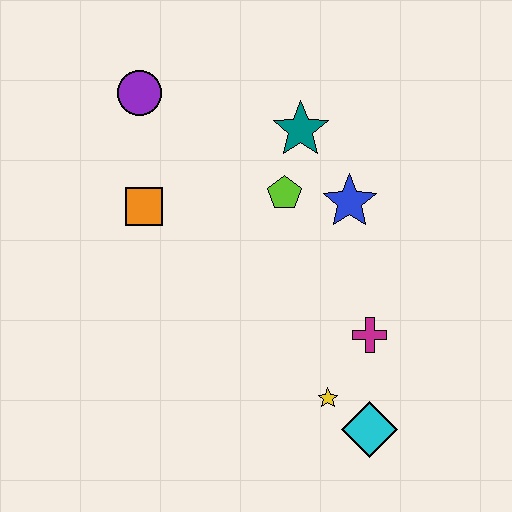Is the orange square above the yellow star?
Yes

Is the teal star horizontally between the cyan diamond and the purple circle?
Yes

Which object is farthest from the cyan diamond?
The purple circle is farthest from the cyan diamond.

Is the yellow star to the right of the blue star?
No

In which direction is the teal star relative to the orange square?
The teal star is to the right of the orange square.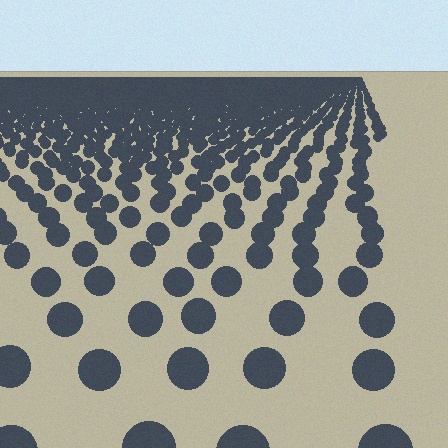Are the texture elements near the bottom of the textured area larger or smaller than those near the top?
Larger. Near the bottom, elements are closer to the viewer and appear at a bigger on-screen size.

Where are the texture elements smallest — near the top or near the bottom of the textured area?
Near the top.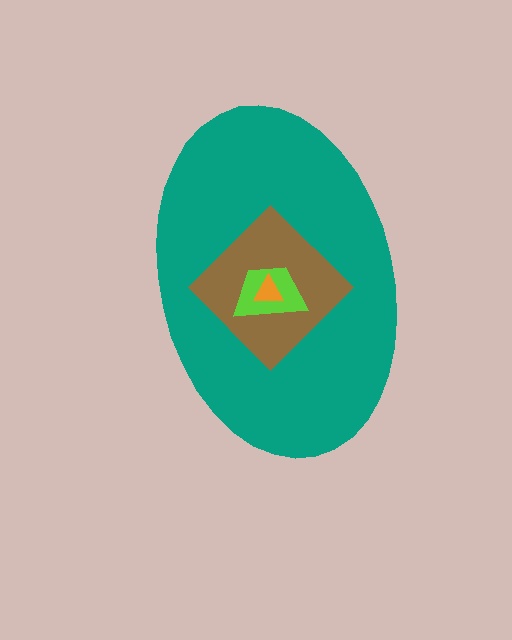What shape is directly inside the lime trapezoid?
The orange triangle.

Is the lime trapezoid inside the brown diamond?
Yes.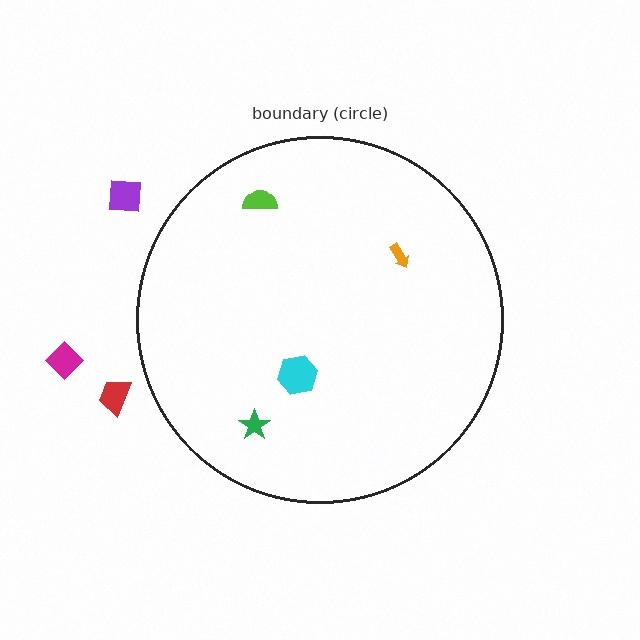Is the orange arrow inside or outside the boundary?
Inside.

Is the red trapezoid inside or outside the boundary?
Outside.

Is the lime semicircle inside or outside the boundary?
Inside.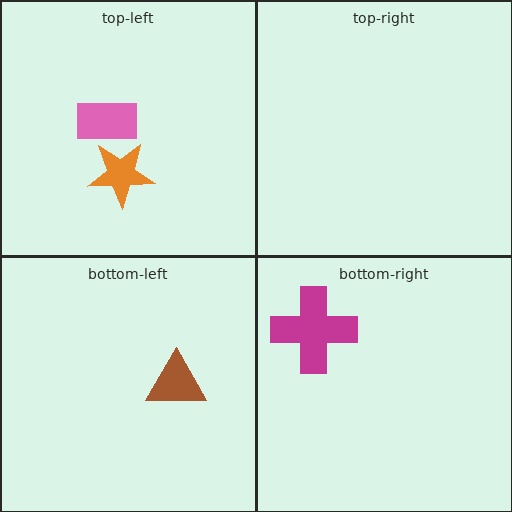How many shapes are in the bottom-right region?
1.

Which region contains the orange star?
The top-left region.